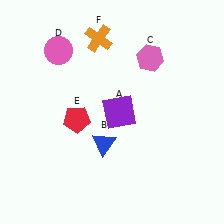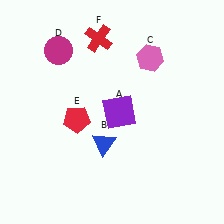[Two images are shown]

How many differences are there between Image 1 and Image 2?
There are 2 differences between the two images.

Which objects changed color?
D changed from pink to magenta. F changed from orange to red.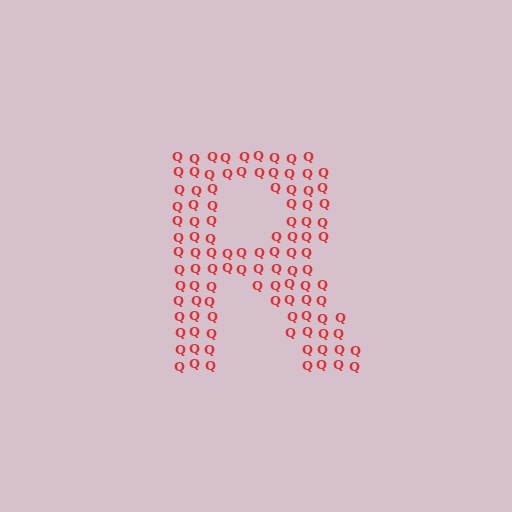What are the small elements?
The small elements are letter Q's.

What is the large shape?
The large shape is the letter R.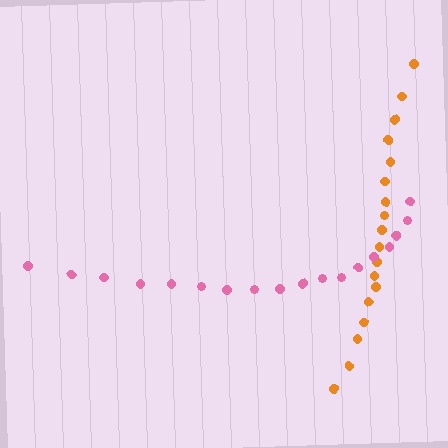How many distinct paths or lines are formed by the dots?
There are 2 distinct paths.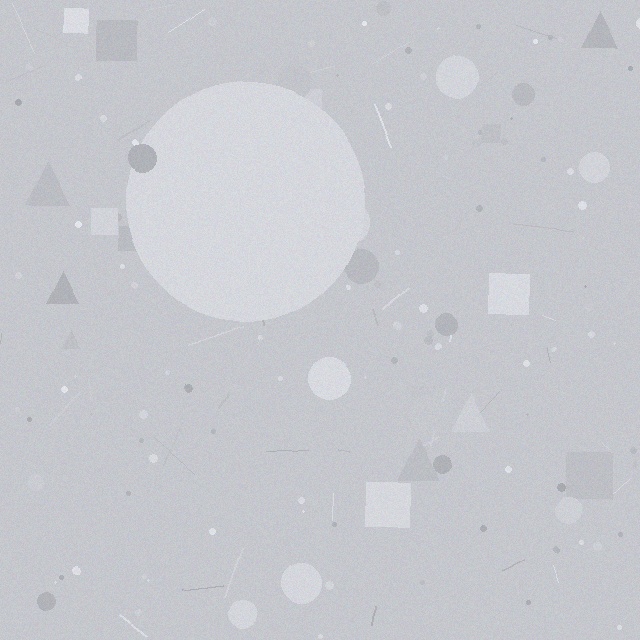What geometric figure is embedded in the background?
A circle is embedded in the background.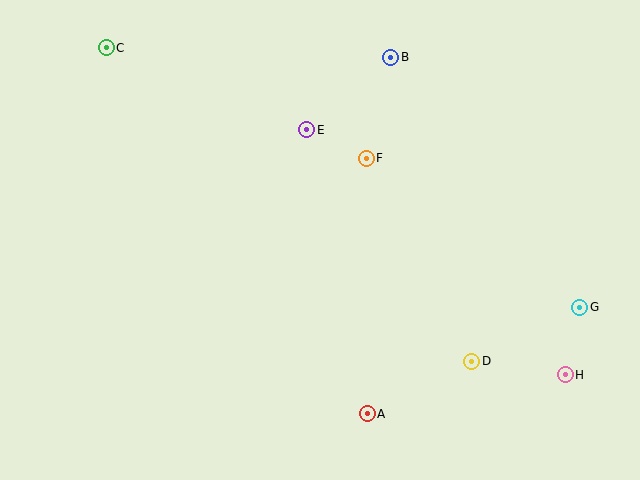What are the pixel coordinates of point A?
Point A is at (367, 414).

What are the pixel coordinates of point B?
Point B is at (391, 57).